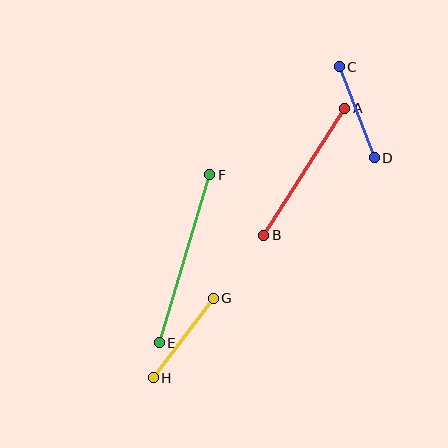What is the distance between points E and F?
The distance is approximately 176 pixels.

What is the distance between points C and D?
The distance is approximately 97 pixels.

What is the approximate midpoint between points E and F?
The midpoint is at approximately (184, 259) pixels.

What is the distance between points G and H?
The distance is approximately 100 pixels.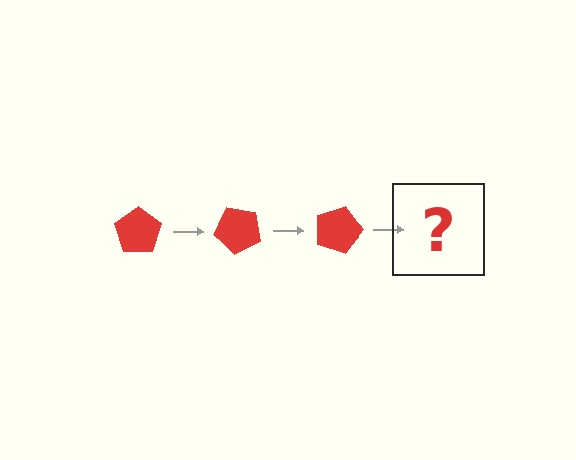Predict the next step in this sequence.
The next step is a red pentagon rotated 135 degrees.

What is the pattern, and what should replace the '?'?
The pattern is that the pentagon rotates 45 degrees each step. The '?' should be a red pentagon rotated 135 degrees.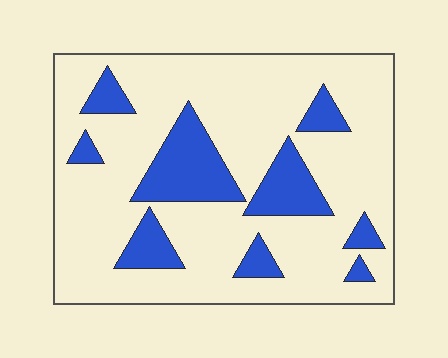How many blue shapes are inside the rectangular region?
9.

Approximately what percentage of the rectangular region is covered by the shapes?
Approximately 20%.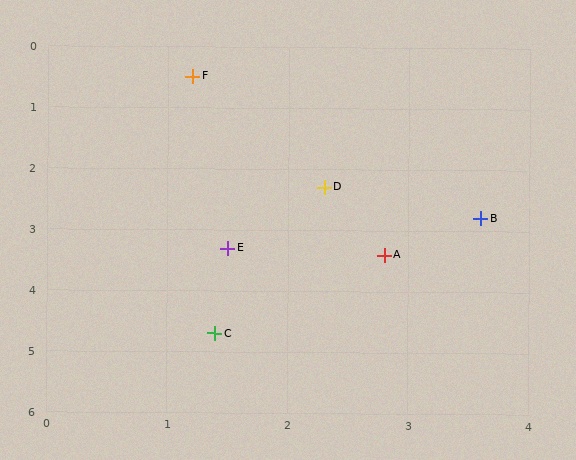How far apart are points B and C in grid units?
Points B and C are about 2.9 grid units apart.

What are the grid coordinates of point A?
Point A is at approximately (2.8, 3.4).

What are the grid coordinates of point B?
Point B is at approximately (3.6, 2.8).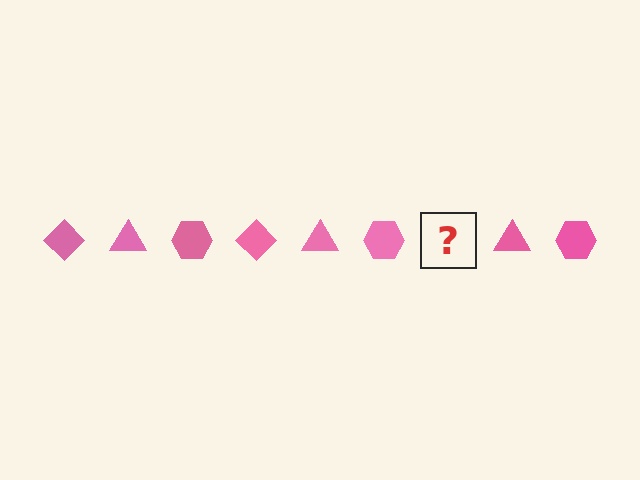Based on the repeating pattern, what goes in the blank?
The blank should be a pink diamond.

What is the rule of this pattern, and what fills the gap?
The rule is that the pattern cycles through diamond, triangle, hexagon shapes in pink. The gap should be filled with a pink diamond.